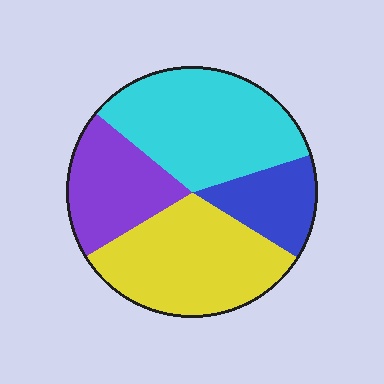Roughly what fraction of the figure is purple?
Purple covers about 20% of the figure.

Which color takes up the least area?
Blue, at roughly 15%.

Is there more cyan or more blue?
Cyan.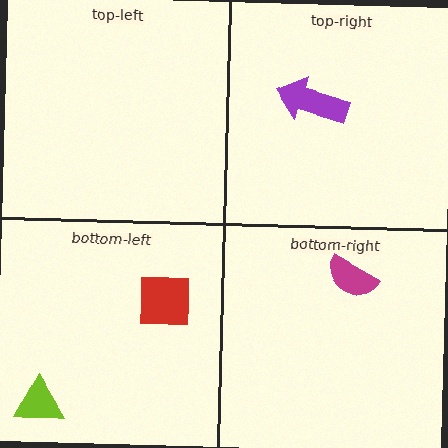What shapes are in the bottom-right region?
The magenta semicircle.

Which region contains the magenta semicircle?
The bottom-right region.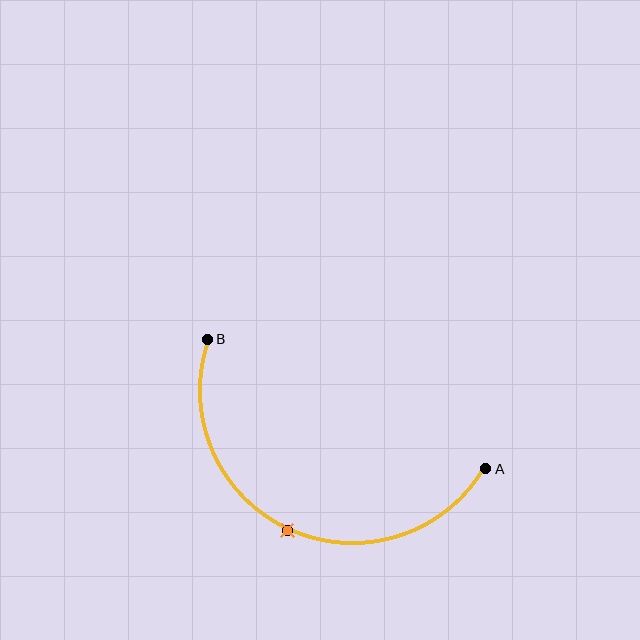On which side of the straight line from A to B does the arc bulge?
The arc bulges below the straight line connecting A and B.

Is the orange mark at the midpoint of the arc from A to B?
Yes. The orange mark lies on the arc at equal arc-length from both A and B — it is the arc midpoint.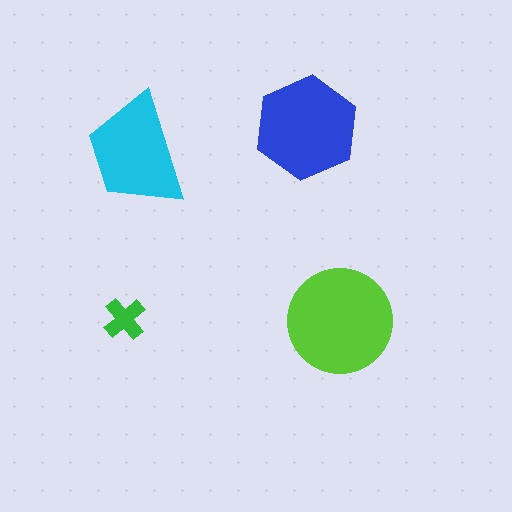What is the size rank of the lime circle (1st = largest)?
1st.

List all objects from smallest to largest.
The green cross, the cyan trapezoid, the blue hexagon, the lime circle.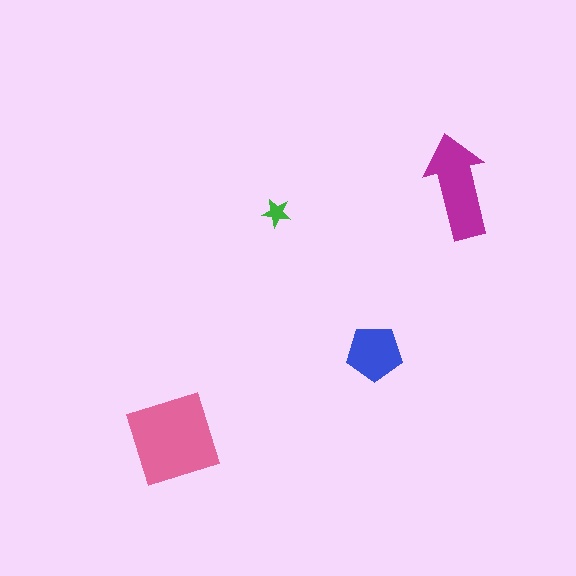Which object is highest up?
The magenta arrow is topmost.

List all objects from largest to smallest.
The pink square, the magenta arrow, the blue pentagon, the green star.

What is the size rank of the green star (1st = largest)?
4th.